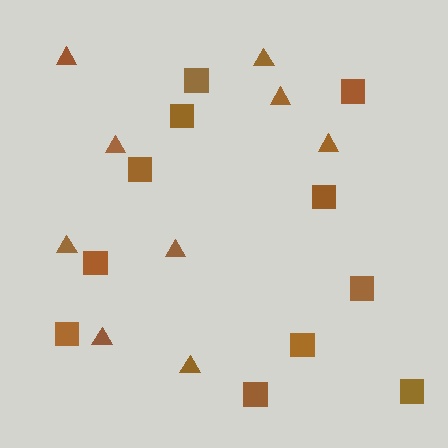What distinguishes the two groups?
There are 2 groups: one group of triangles (9) and one group of squares (11).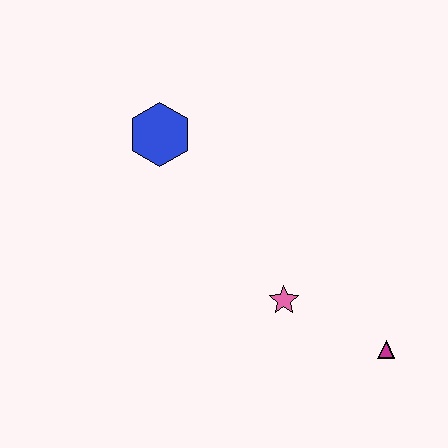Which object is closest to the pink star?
The magenta triangle is closest to the pink star.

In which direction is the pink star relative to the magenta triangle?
The pink star is to the left of the magenta triangle.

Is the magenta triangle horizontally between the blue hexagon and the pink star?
No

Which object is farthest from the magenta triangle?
The blue hexagon is farthest from the magenta triangle.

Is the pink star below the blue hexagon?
Yes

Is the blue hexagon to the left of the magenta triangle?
Yes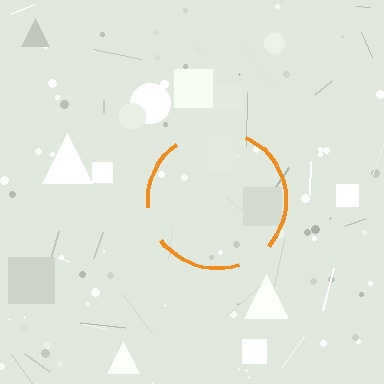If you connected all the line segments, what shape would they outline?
They would outline a circle.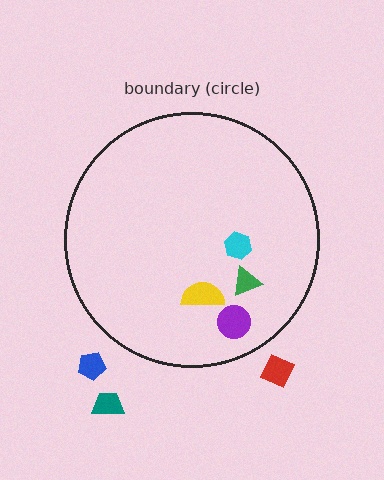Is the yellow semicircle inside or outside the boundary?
Inside.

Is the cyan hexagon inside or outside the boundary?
Inside.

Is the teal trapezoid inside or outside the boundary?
Outside.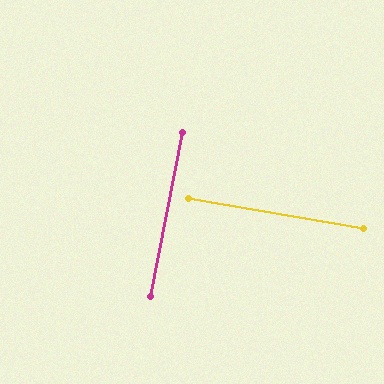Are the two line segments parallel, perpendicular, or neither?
Perpendicular — they meet at approximately 89°.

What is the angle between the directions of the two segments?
Approximately 89 degrees.